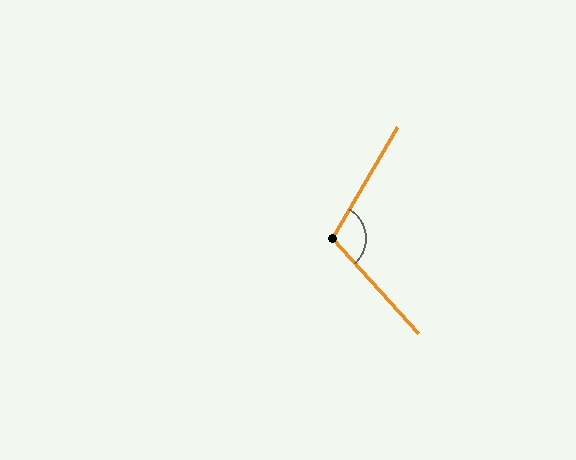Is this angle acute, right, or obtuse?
It is obtuse.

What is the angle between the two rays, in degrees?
Approximately 107 degrees.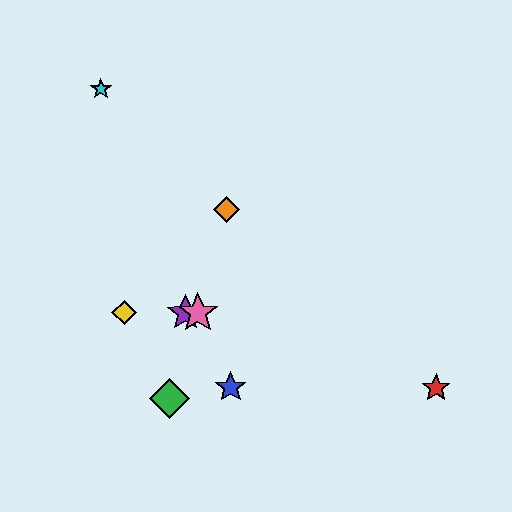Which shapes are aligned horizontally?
The yellow diamond, the purple star, the pink star are aligned horizontally.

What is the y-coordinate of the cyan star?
The cyan star is at y≈89.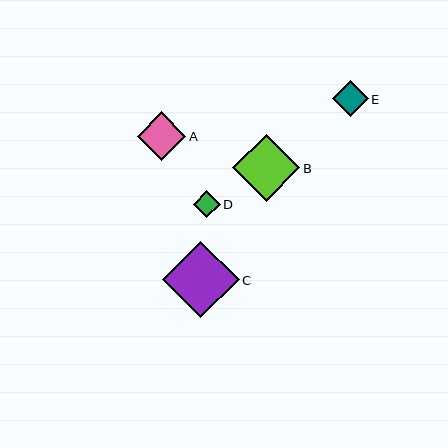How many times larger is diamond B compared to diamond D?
Diamond B is approximately 2.5 times the size of diamond D.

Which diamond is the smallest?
Diamond D is the smallest with a size of approximately 27 pixels.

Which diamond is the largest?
Diamond C is the largest with a size of approximately 77 pixels.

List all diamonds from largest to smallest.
From largest to smallest: C, B, A, E, D.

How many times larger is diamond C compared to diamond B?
Diamond C is approximately 1.1 times the size of diamond B.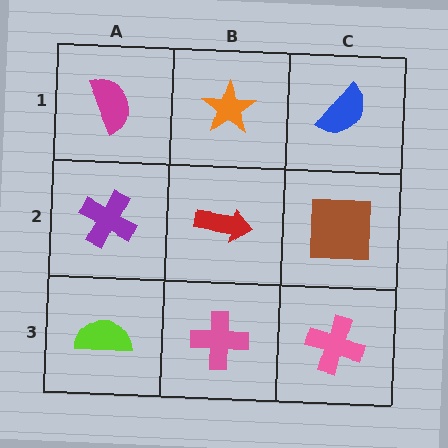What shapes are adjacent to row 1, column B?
A red arrow (row 2, column B), a magenta semicircle (row 1, column A), a blue semicircle (row 1, column C).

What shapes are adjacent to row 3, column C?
A brown square (row 2, column C), a pink cross (row 3, column B).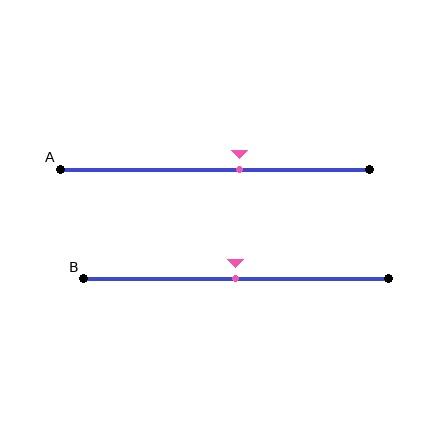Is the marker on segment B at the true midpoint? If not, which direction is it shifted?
Yes, the marker on segment B is at the true midpoint.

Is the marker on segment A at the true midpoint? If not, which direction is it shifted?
No, the marker on segment A is shifted to the right by about 8% of the segment length.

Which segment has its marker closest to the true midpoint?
Segment B has its marker closest to the true midpoint.